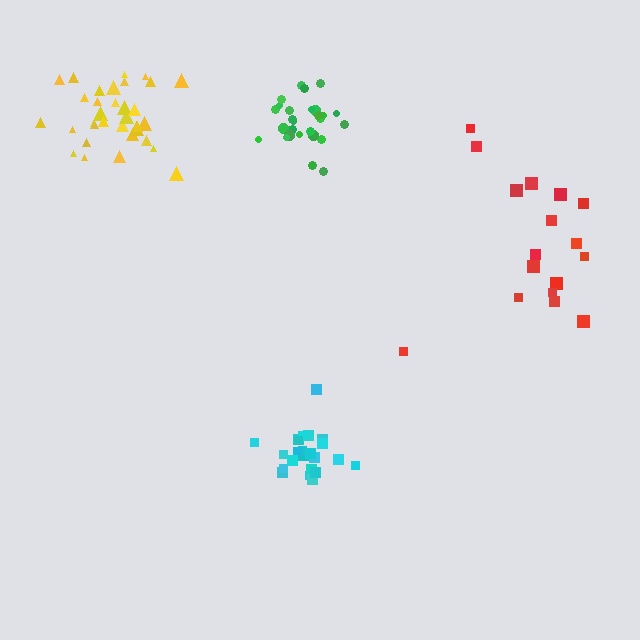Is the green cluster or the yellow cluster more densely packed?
Green.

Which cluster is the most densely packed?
Green.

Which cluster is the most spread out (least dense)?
Red.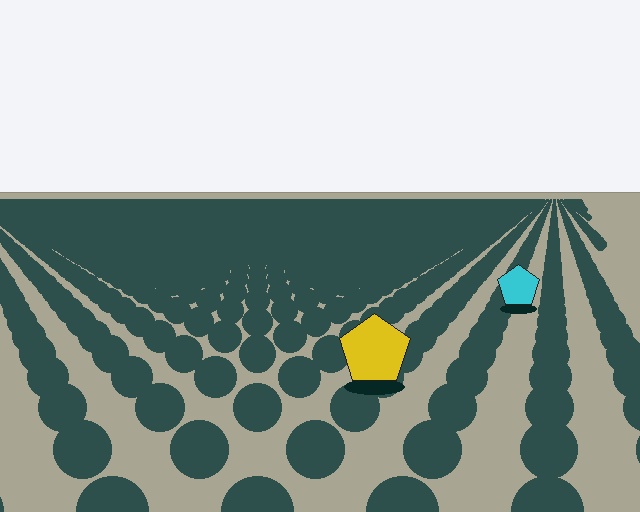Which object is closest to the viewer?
The yellow pentagon is closest. The texture marks near it are larger and more spread out.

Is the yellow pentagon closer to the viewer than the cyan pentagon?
Yes. The yellow pentagon is closer — you can tell from the texture gradient: the ground texture is coarser near it.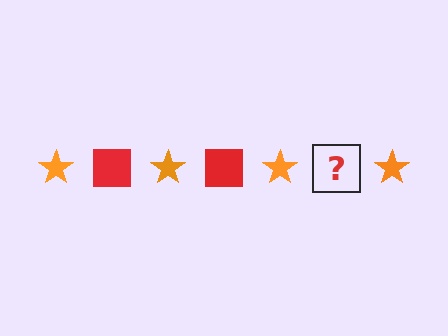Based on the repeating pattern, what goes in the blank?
The blank should be a red square.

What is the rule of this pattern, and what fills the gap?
The rule is that the pattern alternates between orange star and red square. The gap should be filled with a red square.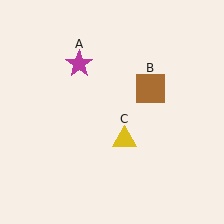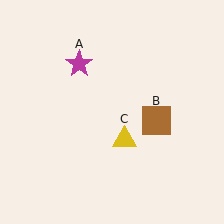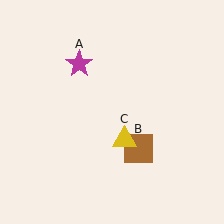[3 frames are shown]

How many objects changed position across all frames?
1 object changed position: brown square (object B).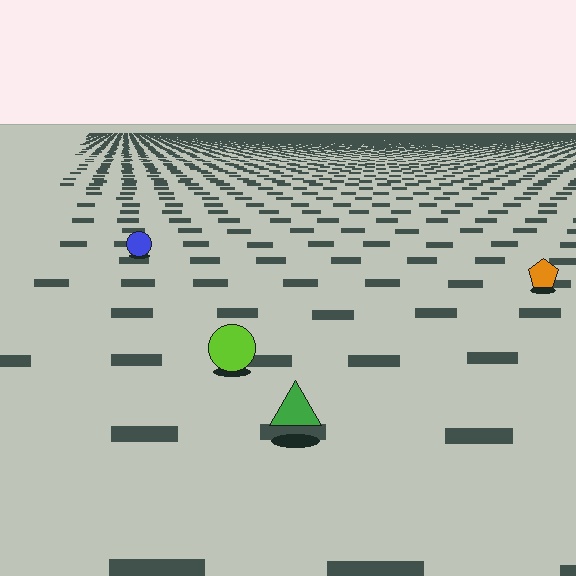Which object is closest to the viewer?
The green triangle is closest. The texture marks near it are larger and more spread out.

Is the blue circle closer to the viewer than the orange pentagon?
No. The orange pentagon is closer — you can tell from the texture gradient: the ground texture is coarser near it.